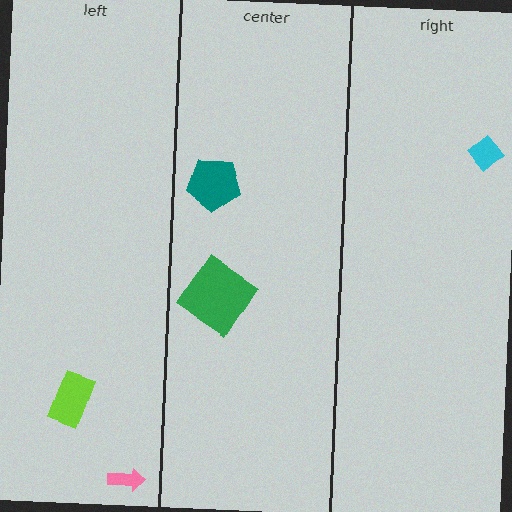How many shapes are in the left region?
2.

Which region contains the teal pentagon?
The center region.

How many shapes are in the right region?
1.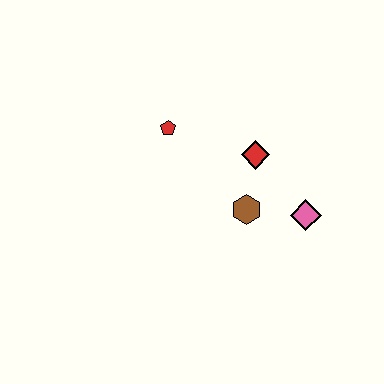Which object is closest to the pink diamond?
The brown hexagon is closest to the pink diamond.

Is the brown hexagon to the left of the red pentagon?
No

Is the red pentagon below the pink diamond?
No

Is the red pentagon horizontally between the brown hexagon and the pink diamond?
No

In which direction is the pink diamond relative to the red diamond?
The pink diamond is below the red diamond.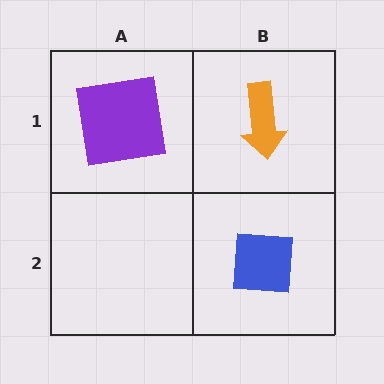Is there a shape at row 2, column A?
No, that cell is empty.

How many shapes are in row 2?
1 shape.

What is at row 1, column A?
A purple square.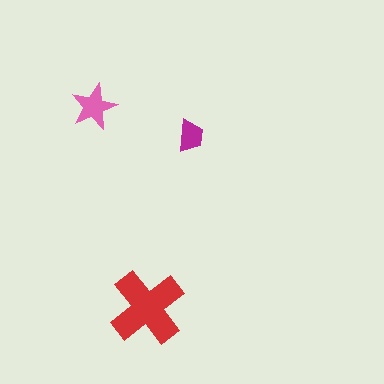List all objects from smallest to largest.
The magenta trapezoid, the pink star, the red cross.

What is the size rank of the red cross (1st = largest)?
1st.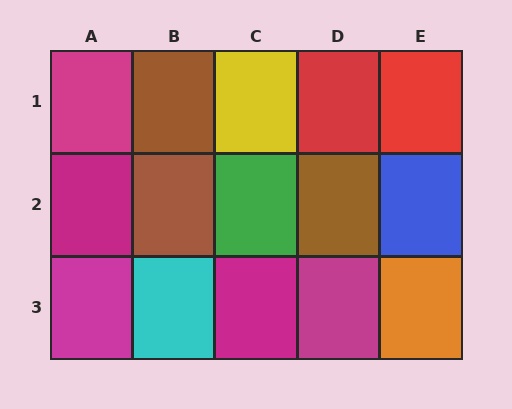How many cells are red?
2 cells are red.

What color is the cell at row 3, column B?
Cyan.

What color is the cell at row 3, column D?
Magenta.